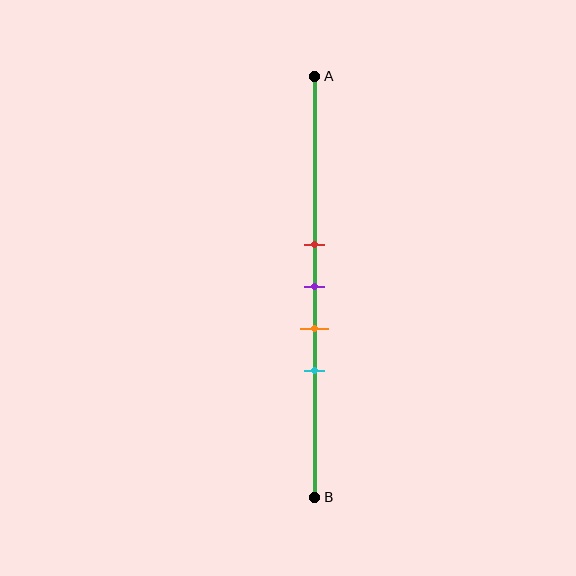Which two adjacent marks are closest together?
The red and purple marks are the closest adjacent pair.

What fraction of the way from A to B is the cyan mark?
The cyan mark is approximately 70% (0.7) of the way from A to B.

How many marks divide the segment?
There are 4 marks dividing the segment.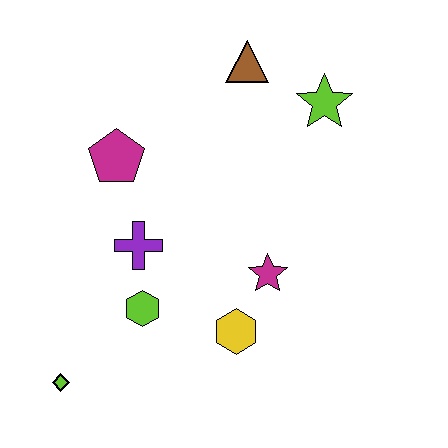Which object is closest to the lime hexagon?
The purple cross is closest to the lime hexagon.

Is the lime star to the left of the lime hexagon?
No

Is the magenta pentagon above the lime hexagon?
Yes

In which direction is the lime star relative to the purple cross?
The lime star is to the right of the purple cross.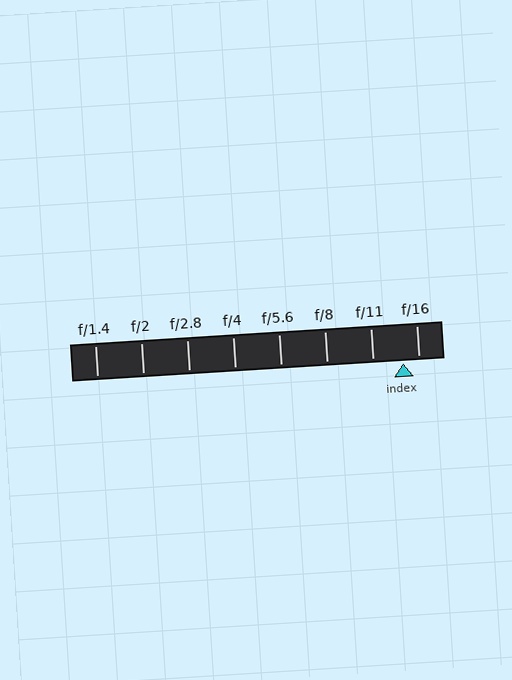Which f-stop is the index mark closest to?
The index mark is closest to f/16.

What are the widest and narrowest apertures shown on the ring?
The widest aperture shown is f/1.4 and the narrowest is f/16.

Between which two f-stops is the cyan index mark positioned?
The index mark is between f/11 and f/16.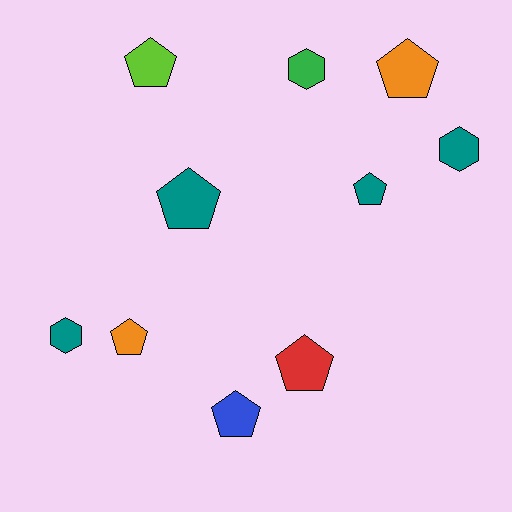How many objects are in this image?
There are 10 objects.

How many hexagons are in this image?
There are 3 hexagons.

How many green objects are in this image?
There is 1 green object.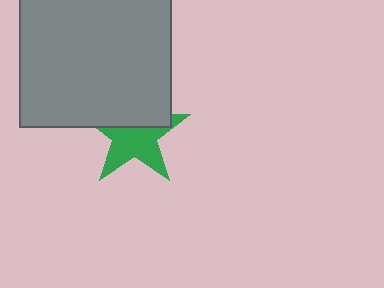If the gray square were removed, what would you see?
You would see the complete green star.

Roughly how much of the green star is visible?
About half of it is visible (roughly 58%).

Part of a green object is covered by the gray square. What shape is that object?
It is a star.